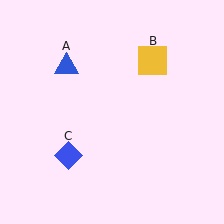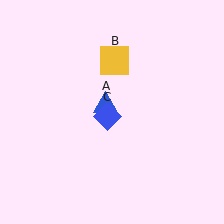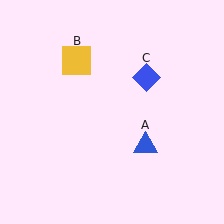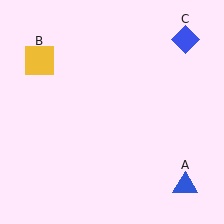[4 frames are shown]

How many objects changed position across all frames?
3 objects changed position: blue triangle (object A), yellow square (object B), blue diamond (object C).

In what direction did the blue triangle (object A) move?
The blue triangle (object A) moved down and to the right.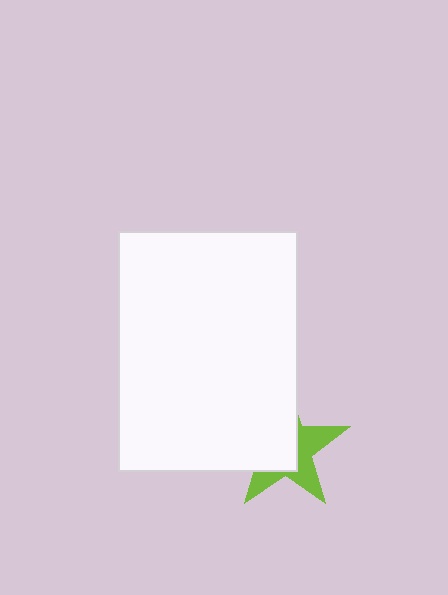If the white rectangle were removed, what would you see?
You would see the complete lime star.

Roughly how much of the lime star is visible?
A small part of it is visible (roughly 44%).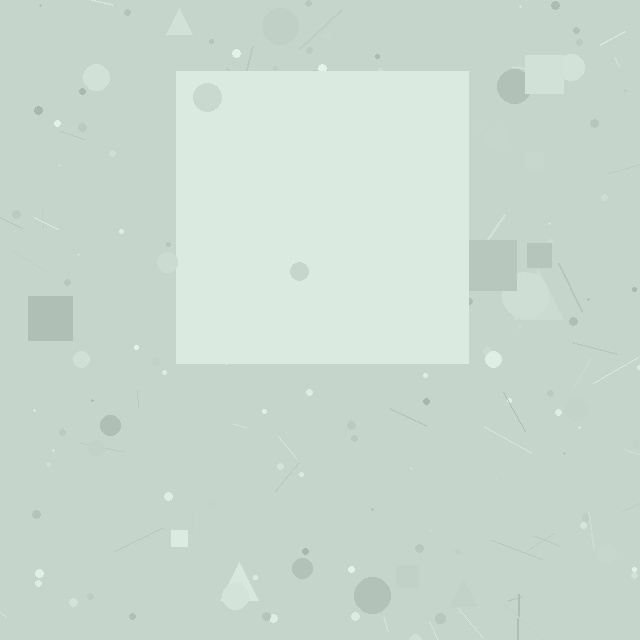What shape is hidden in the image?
A square is hidden in the image.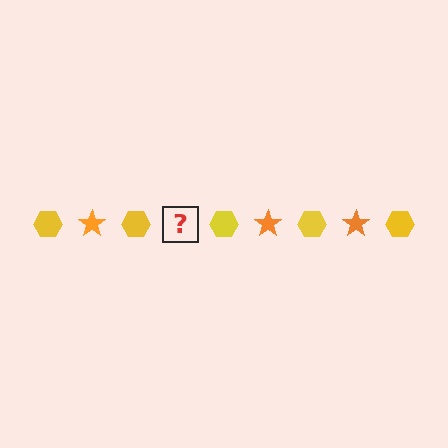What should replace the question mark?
The question mark should be replaced with an orange star.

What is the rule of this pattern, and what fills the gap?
The rule is that the pattern alternates between yellow hexagon and orange star. The gap should be filled with an orange star.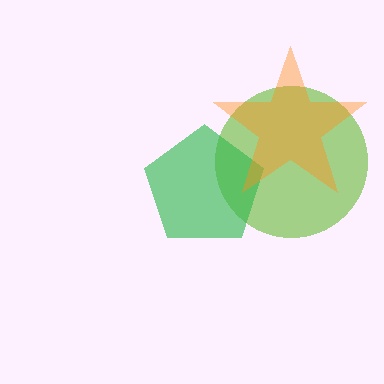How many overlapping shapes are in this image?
There are 3 overlapping shapes in the image.